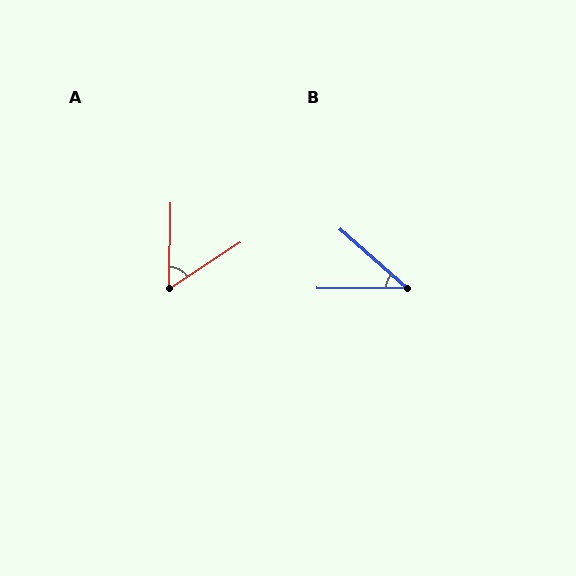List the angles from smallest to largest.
B (42°), A (56°).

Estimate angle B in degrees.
Approximately 42 degrees.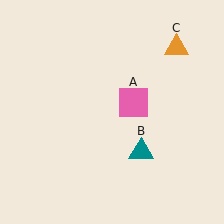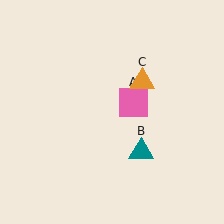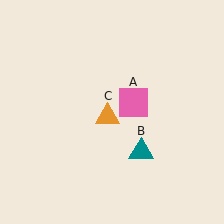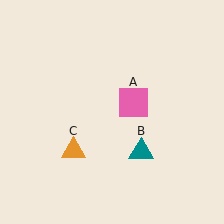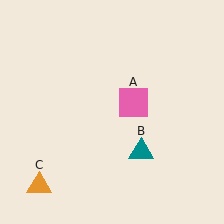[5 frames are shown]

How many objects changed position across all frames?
1 object changed position: orange triangle (object C).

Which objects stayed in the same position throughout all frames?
Pink square (object A) and teal triangle (object B) remained stationary.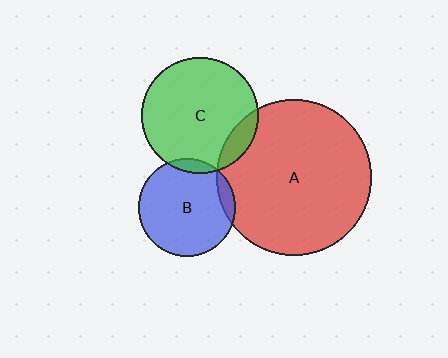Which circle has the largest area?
Circle A (red).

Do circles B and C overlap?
Yes.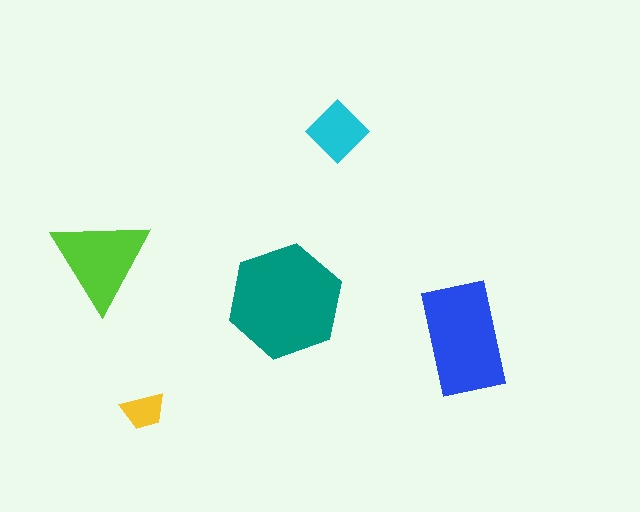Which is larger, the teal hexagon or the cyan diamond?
The teal hexagon.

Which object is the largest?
The teal hexagon.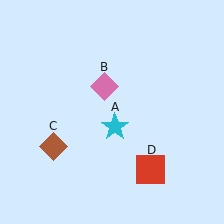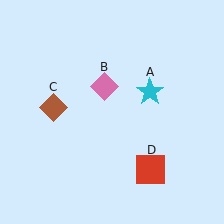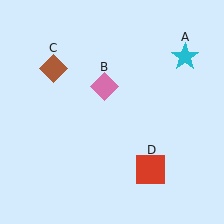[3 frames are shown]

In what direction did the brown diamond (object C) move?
The brown diamond (object C) moved up.